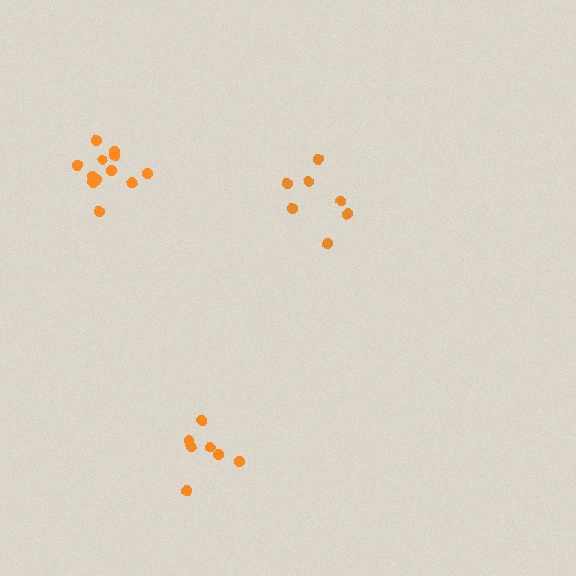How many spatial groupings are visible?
There are 3 spatial groupings.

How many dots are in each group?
Group 1: 7 dots, Group 2: 12 dots, Group 3: 7 dots (26 total).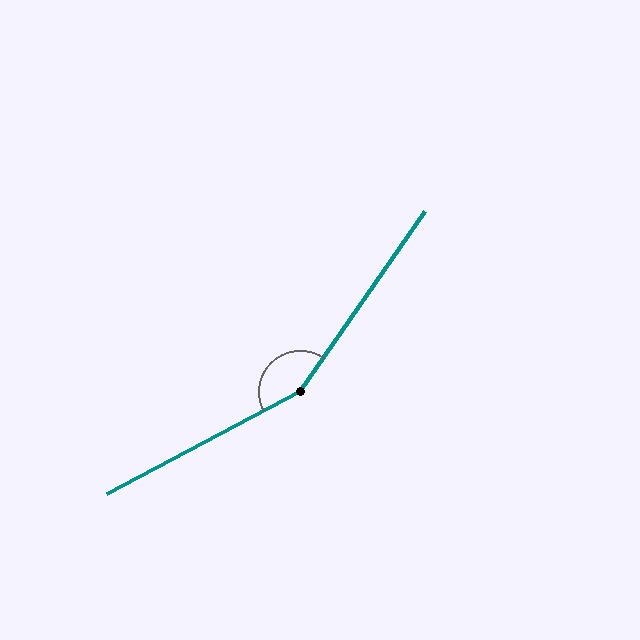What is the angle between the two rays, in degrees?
Approximately 152 degrees.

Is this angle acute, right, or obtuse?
It is obtuse.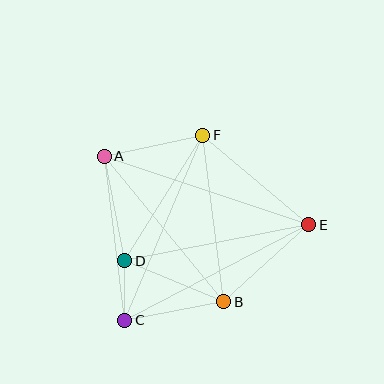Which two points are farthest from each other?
Points A and E are farthest from each other.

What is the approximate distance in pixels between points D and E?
The distance between D and E is approximately 188 pixels.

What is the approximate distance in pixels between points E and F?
The distance between E and F is approximately 139 pixels.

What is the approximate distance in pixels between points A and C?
The distance between A and C is approximately 165 pixels.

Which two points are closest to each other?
Points C and D are closest to each other.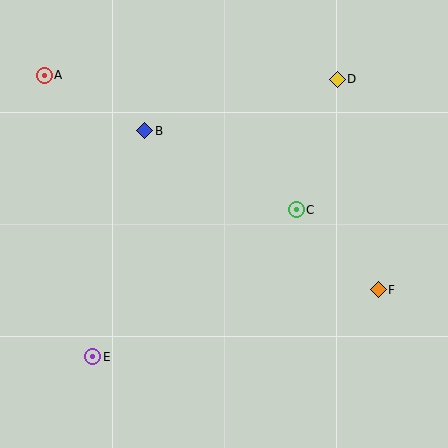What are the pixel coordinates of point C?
Point C is at (296, 210).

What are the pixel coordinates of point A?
Point A is at (44, 75).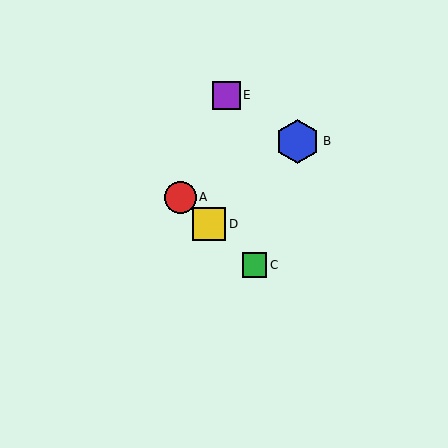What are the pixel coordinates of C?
Object C is at (255, 265).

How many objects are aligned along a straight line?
3 objects (A, C, D) are aligned along a straight line.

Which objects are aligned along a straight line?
Objects A, C, D are aligned along a straight line.